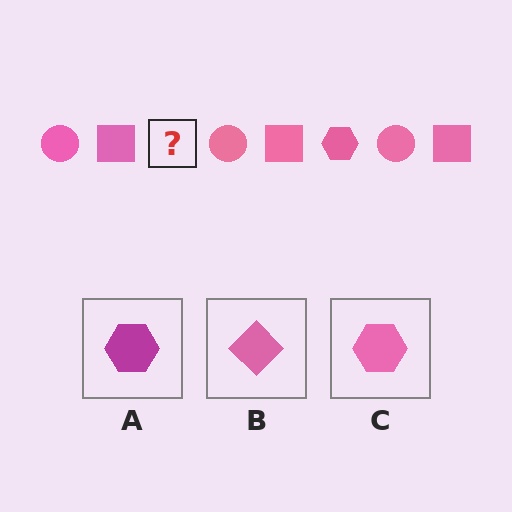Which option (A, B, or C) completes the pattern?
C.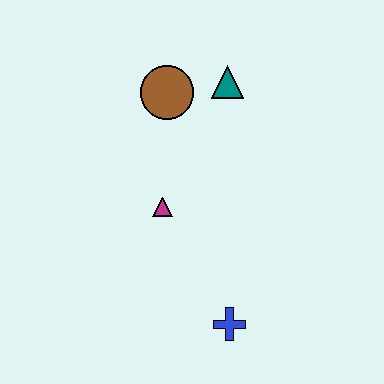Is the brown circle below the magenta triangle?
No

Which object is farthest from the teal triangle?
The blue cross is farthest from the teal triangle.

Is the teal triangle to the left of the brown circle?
No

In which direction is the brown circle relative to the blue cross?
The brown circle is above the blue cross.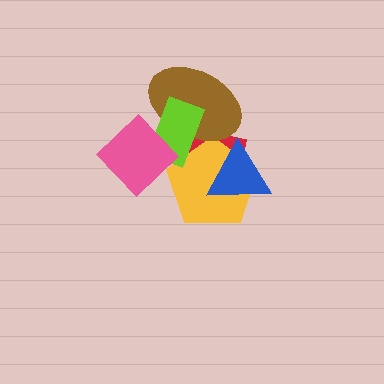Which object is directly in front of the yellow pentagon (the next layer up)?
The brown ellipse is directly in front of the yellow pentagon.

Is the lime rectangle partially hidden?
Yes, it is partially covered by another shape.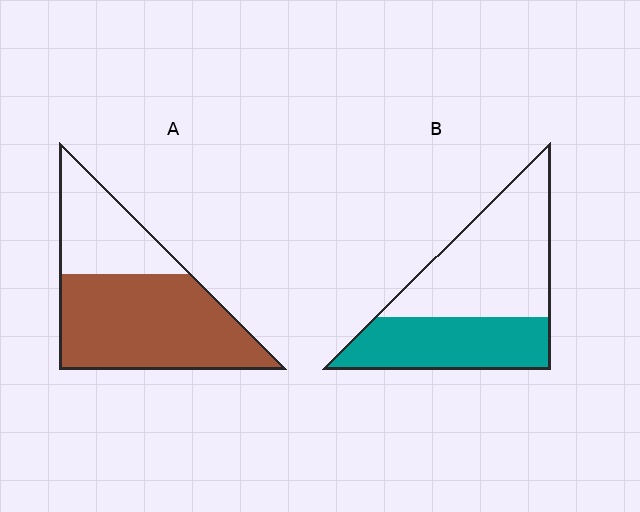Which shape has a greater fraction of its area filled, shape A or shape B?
Shape A.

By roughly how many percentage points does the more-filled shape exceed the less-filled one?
By roughly 25 percentage points (A over B).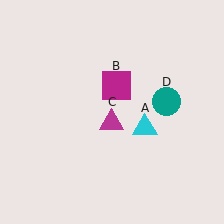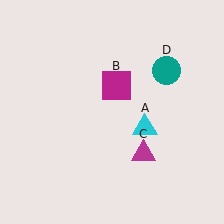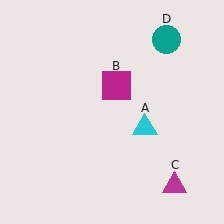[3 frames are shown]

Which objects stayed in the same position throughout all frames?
Cyan triangle (object A) and magenta square (object B) remained stationary.